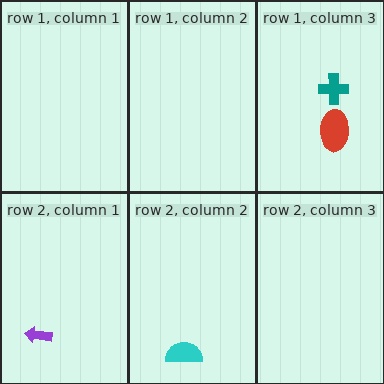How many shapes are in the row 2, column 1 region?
1.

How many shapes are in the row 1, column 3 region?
2.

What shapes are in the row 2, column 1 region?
The purple arrow.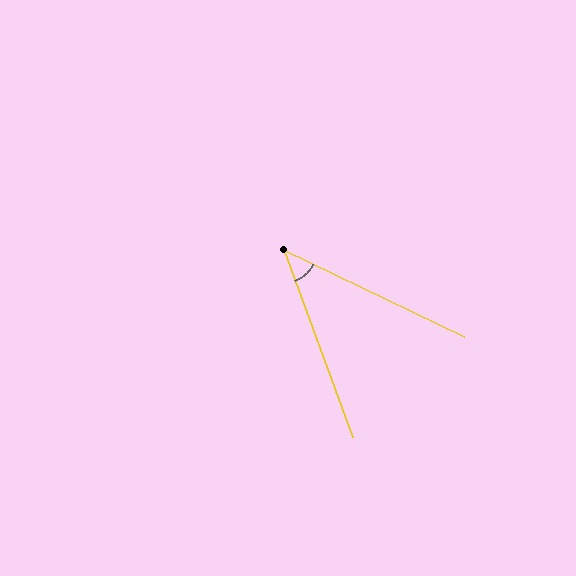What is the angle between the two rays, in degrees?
Approximately 44 degrees.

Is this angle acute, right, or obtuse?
It is acute.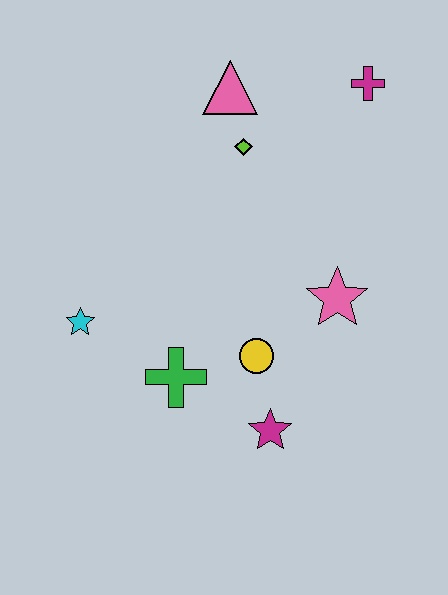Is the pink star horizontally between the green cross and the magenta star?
No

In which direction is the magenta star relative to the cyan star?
The magenta star is to the right of the cyan star.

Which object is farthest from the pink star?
The cyan star is farthest from the pink star.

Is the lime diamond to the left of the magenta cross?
Yes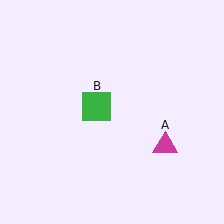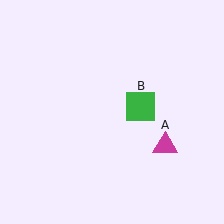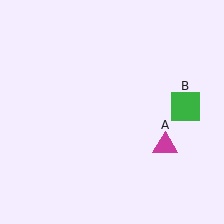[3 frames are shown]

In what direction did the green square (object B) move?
The green square (object B) moved right.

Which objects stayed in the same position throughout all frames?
Magenta triangle (object A) remained stationary.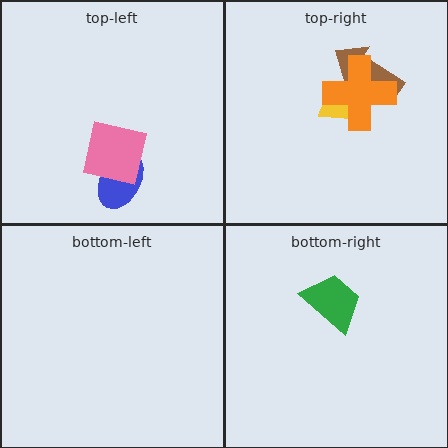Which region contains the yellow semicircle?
The top-right region.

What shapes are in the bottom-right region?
The green trapezoid.